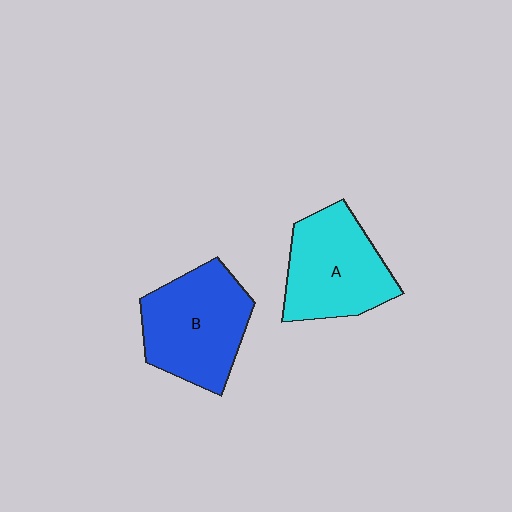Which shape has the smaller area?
Shape A (cyan).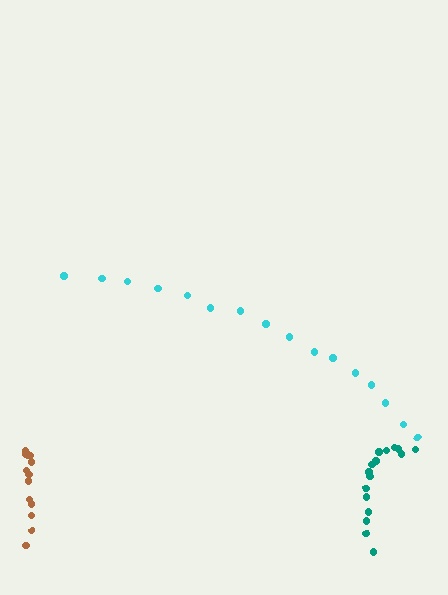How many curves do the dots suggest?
There are 3 distinct paths.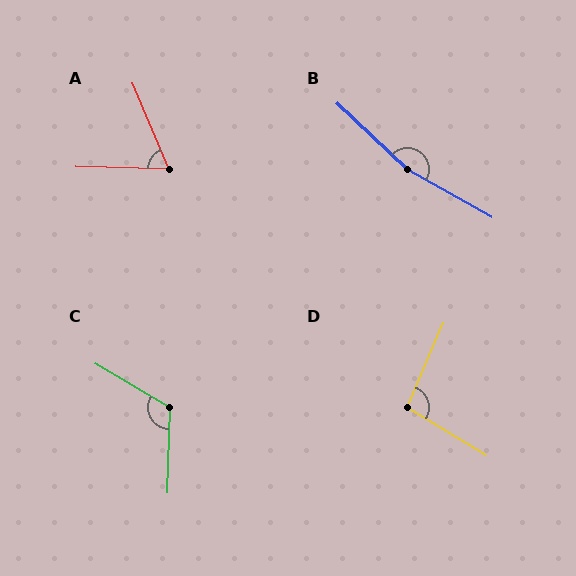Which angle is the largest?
B, at approximately 166 degrees.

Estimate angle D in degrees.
Approximately 98 degrees.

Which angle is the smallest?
A, at approximately 65 degrees.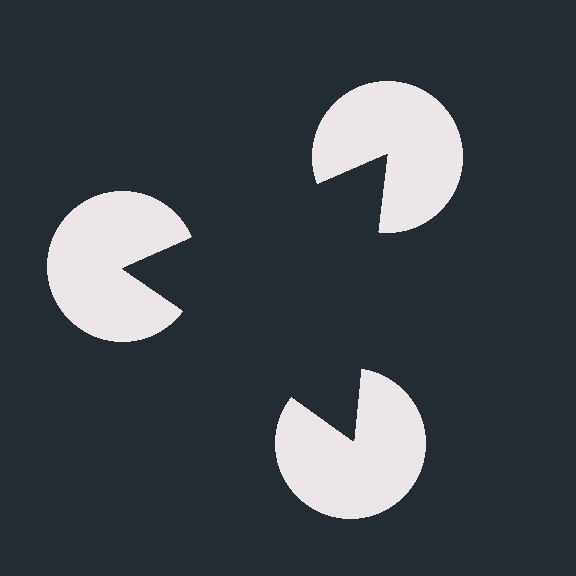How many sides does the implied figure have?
3 sides.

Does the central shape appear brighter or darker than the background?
It typically appears slightly darker than the background, even though no actual brightness change is drawn.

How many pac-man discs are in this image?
There are 3 — one at each vertex of the illusory triangle.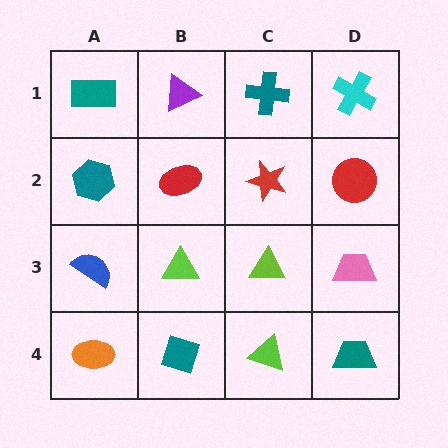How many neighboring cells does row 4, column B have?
3.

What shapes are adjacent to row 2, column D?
A cyan cross (row 1, column D), a pink trapezoid (row 3, column D), a red star (row 2, column C).